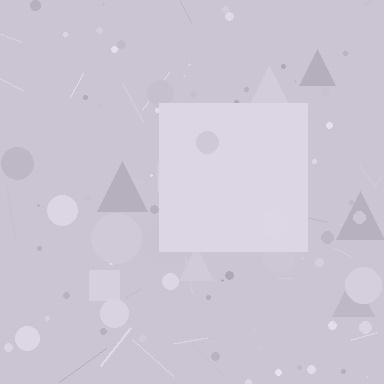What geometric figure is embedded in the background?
A square is embedded in the background.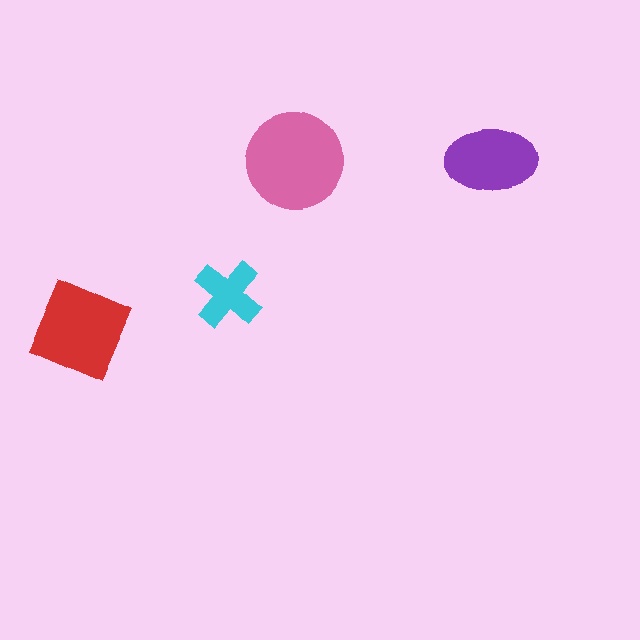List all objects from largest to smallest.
The pink circle, the red diamond, the purple ellipse, the cyan cross.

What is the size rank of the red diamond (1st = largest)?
2nd.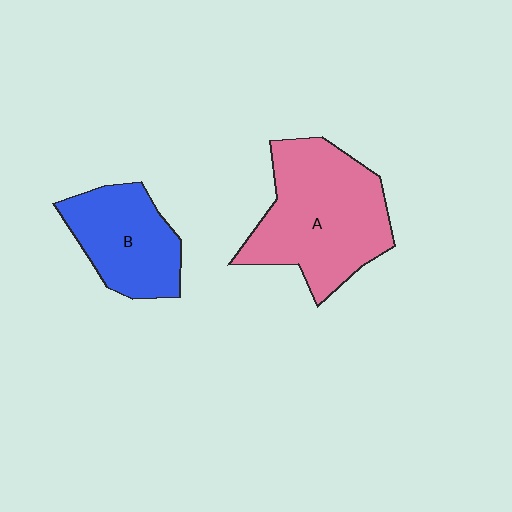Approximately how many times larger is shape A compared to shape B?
Approximately 1.6 times.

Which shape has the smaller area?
Shape B (blue).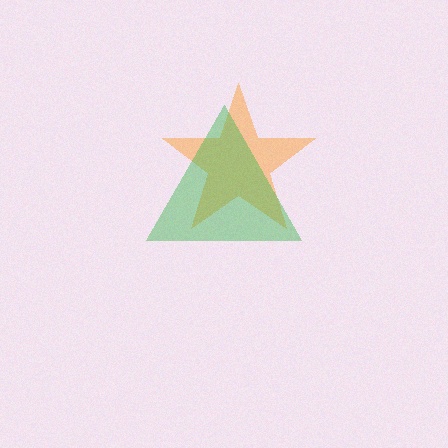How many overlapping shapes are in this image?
There are 2 overlapping shapes in the image.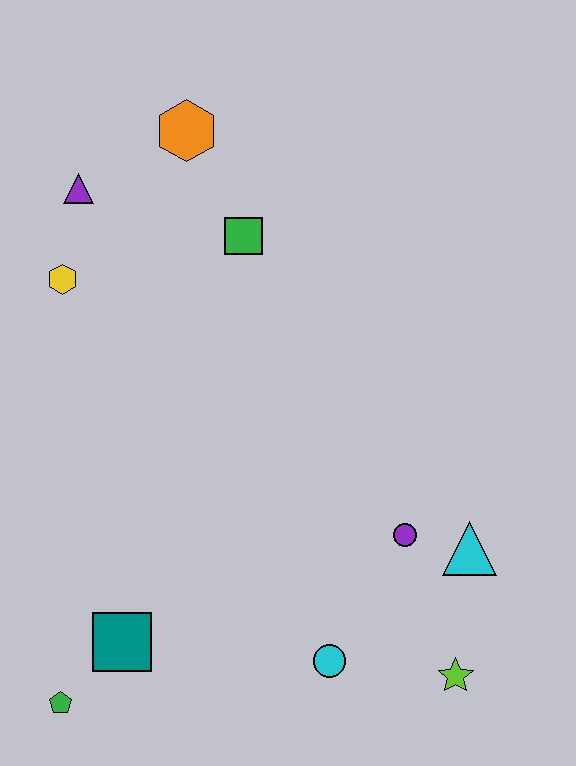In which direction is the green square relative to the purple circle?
The green square is above the purple circle.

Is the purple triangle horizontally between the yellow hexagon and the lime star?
Yes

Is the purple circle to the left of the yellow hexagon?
No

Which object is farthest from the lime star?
The purple triangle is farthest from the lime star.